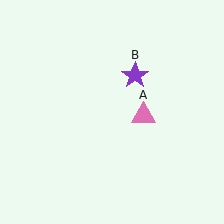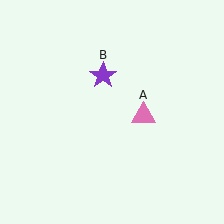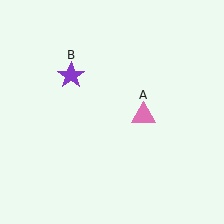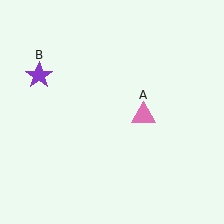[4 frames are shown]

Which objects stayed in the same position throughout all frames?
Pink triangle (object A) remained stationary.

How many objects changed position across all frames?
1 object changed position: purple star (object B).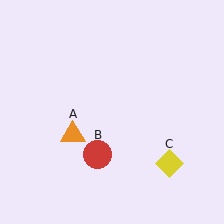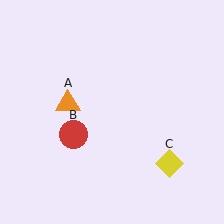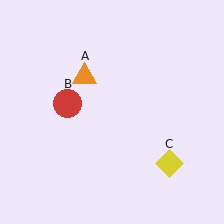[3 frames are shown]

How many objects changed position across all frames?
2 objects changed position: orange triangle (object A), red circle (object B).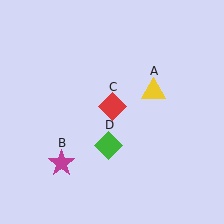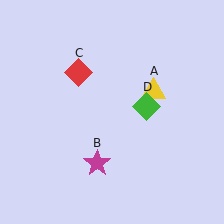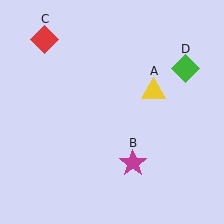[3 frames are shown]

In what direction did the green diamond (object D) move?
The green diamond (object D) moved up and to the right.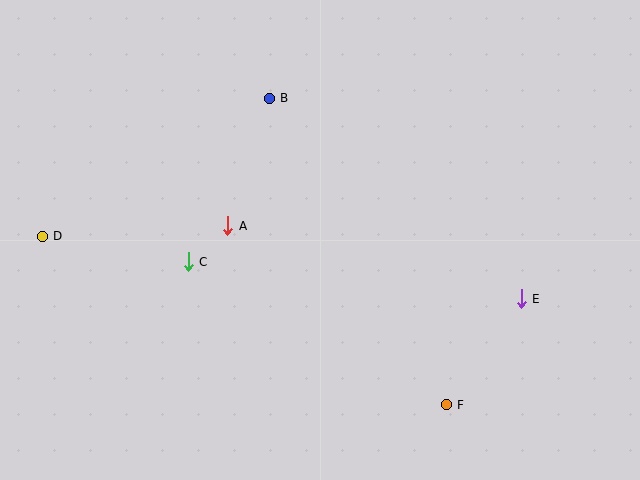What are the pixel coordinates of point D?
Point D is at (42, 236).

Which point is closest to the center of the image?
Point A at (228, 226) is closest to the center.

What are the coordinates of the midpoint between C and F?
The midpoint between C and F is at (317, 333).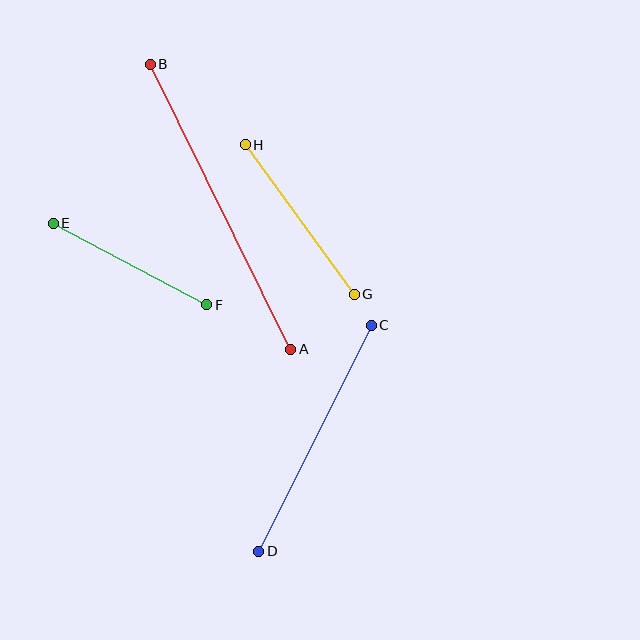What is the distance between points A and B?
The distance is approximately 318 pixels.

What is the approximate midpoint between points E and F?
The midpoint is at approximately (130, 264) pixels.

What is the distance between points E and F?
The distance is approximately 174 pixels.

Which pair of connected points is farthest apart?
Points A and B are farthest apart.